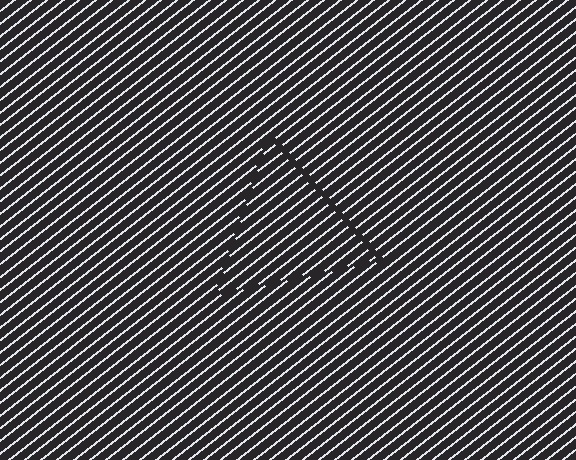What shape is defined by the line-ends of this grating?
An illusory triangle. The interior of the shape contains the same grating, shifted by half a period — the contour is defined by the phase discontinuity where line-ends from the inner and outer gratings abut.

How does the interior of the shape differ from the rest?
The interior of the shape contains the same grating, shifted by half a period — the contour is defined by the phase discontinuity where line-ends from the inner and outer gratings abut.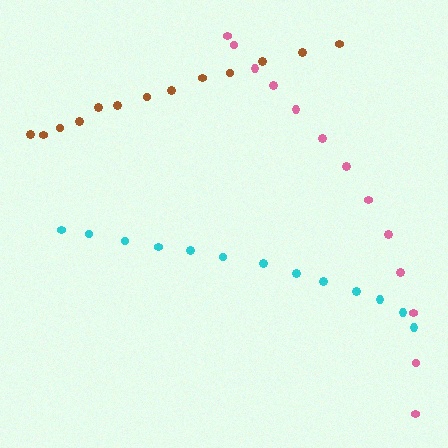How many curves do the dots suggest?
There are 3 distinct paths.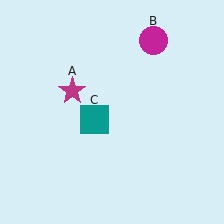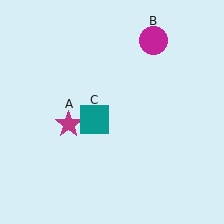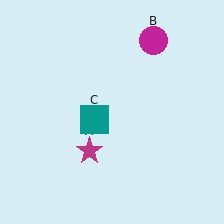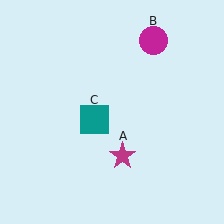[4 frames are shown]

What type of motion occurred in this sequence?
The magenta star (object A) rotated counterclockwise around the center of the scene.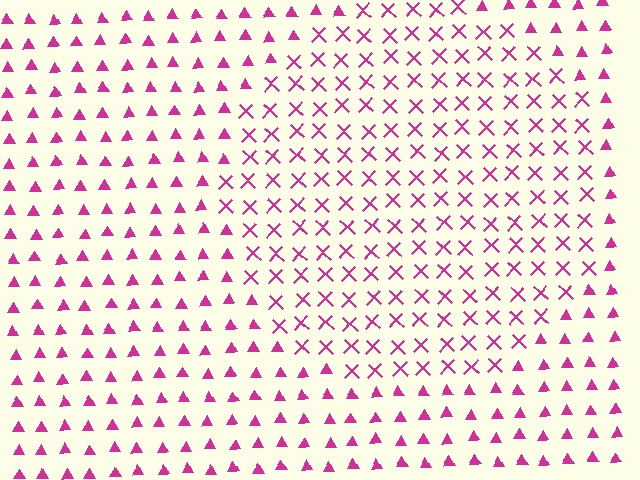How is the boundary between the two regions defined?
The boundary is defined by a change in element shape: X marks inside vs. triangles outside. All elements share the same color and spacing.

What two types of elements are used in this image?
The image uses X marks inside the circle region and triangles outside it.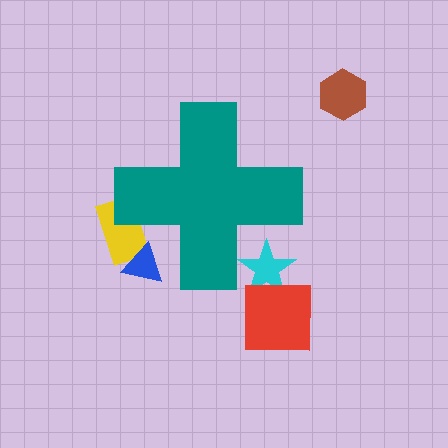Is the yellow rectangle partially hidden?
Yes, the yellow rectangle is partially hidden behind the teal cross.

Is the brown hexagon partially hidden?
No, the brown hexagon is fully visible.